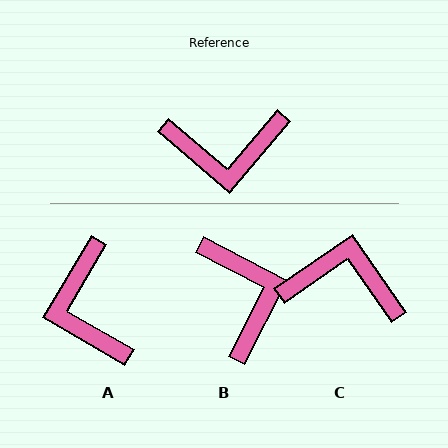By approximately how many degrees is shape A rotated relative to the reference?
Approximately 80 degrees clockwise.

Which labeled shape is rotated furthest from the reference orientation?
C, about 165 degrees away.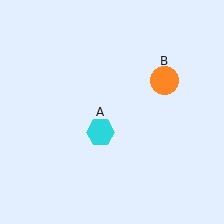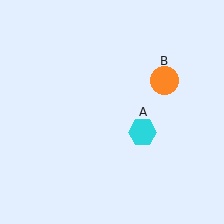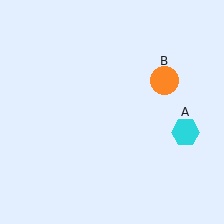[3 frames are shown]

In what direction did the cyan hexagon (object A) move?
The cyan hexagon (object A) moved right.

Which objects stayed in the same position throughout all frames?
Orange circle (object B) remained stationary.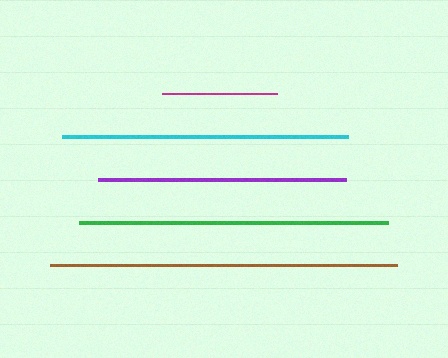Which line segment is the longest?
The brown line is the longest at approximately 347 pixels.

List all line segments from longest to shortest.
From longest to shortest: brown, green, cyan, purple, magenta.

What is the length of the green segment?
The green segment is approximately 310 pixels long.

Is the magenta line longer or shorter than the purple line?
The purple line is longer than the magenta line.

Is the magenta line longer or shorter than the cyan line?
The cyan line is longer than the magenta line.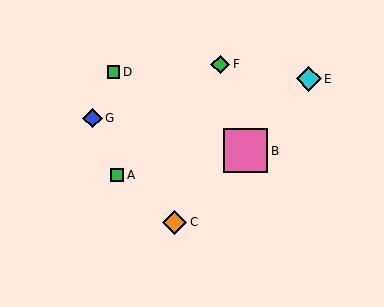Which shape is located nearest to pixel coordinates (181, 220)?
The orange diamond (labeled C) at (175, 222) is nearest to that location.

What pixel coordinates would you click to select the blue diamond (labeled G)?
Click at (92, 118) to select the blue diamond G.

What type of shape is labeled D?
Shape D is a green square.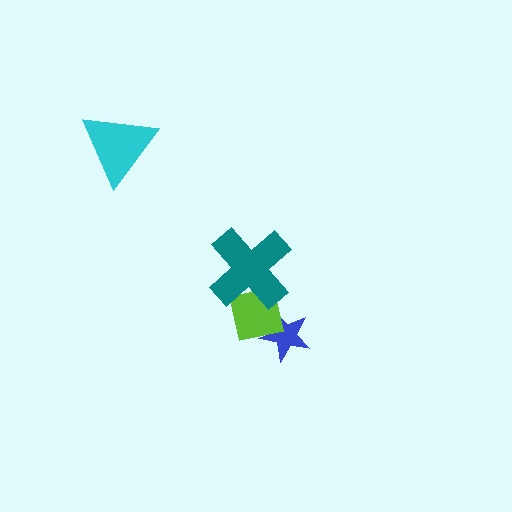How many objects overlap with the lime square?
2 objects overlap with the lime square.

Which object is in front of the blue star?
The lime square is in front of the blue star.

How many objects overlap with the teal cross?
1 object overlaps with the teal cross.